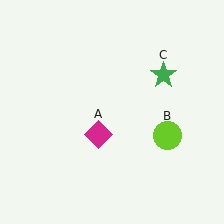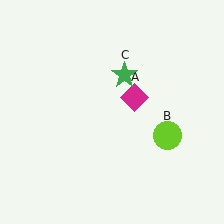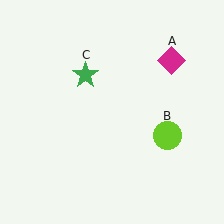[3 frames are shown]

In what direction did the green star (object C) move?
The green star (object C) moved left.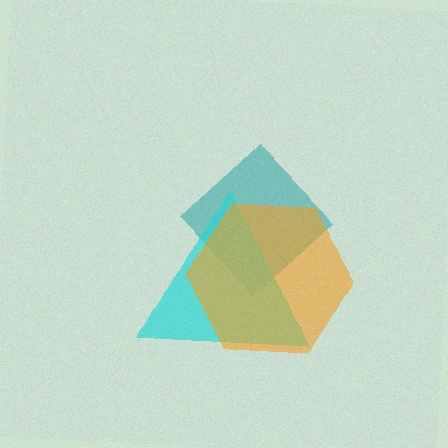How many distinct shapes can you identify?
There are 3 distinct shapes: a teal diamond, a cyan triangle, an orange hexagon.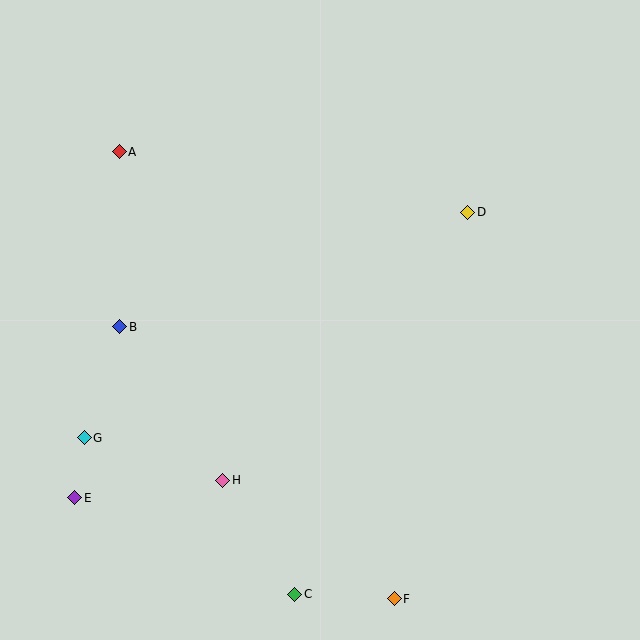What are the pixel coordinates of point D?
Point D is at (468, 212).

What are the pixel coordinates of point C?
Point C is at (295, 594).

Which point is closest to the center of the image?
Point D at (468, 212) is closest to the center.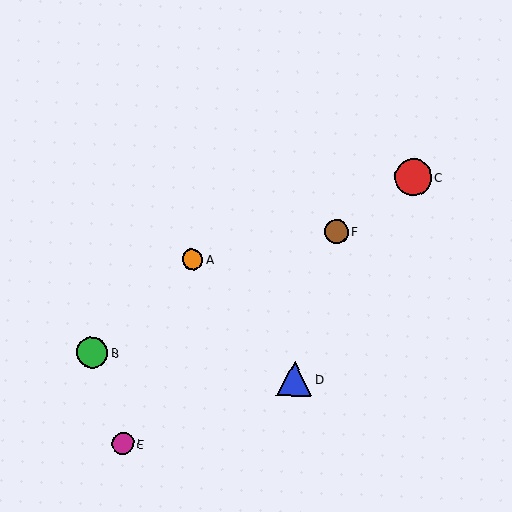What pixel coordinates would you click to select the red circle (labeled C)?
Click at (413, 177) to select the red circle C.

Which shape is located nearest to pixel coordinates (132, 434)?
The magenta circle (labeled E) at (123, 444) is nearest to that location.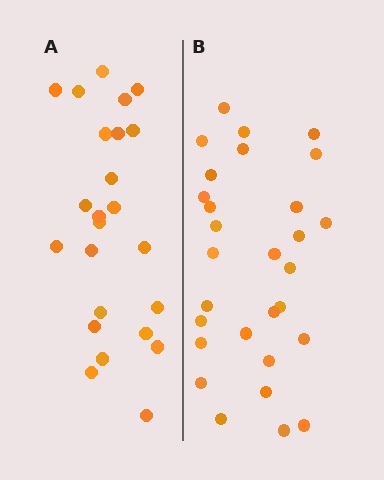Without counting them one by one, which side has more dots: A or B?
Region B (the right region) has more dots.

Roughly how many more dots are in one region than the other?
Region B has about 5 more dots than region A.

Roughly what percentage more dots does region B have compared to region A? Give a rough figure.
About 20% more.